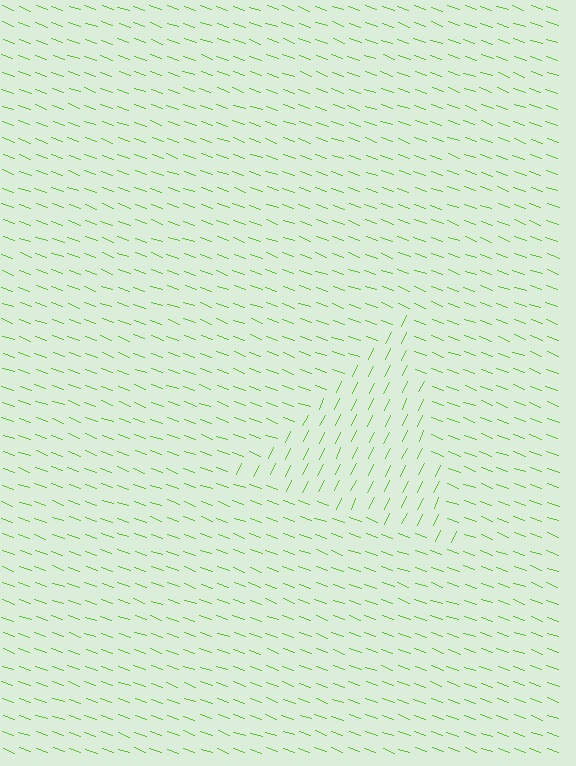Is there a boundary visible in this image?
Yes, there is a texture boundary formed by a change in line orientation.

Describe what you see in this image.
The image is filled with small lime line segments. A triangle region in the image has lines oriented differently from the surrounding lines, creating a visible texture boundary.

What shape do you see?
I see a triangle.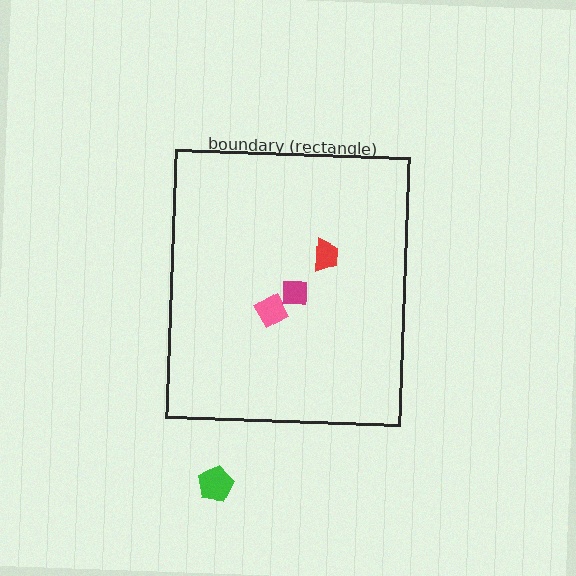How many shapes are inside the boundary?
3 inside, 1 outside.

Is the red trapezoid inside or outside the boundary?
Inside.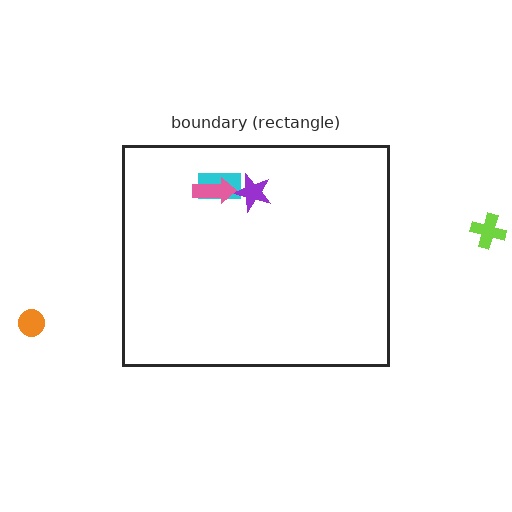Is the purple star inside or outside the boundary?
Inside.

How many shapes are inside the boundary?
3 inside, 2 outside.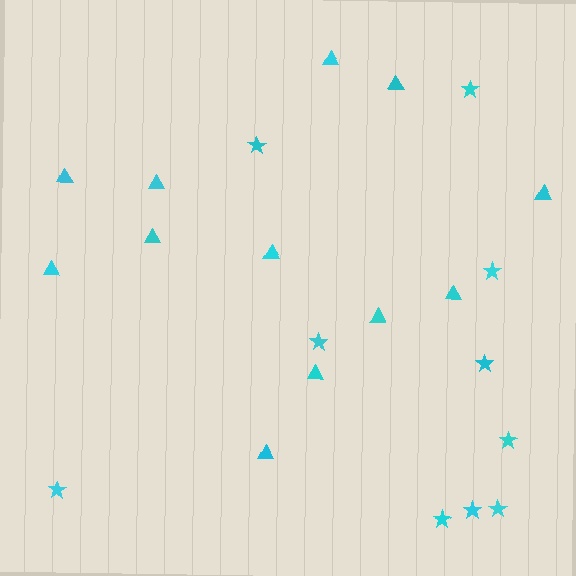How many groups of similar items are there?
There are 2 groups: one group of triangles (12) and one group of stars (10).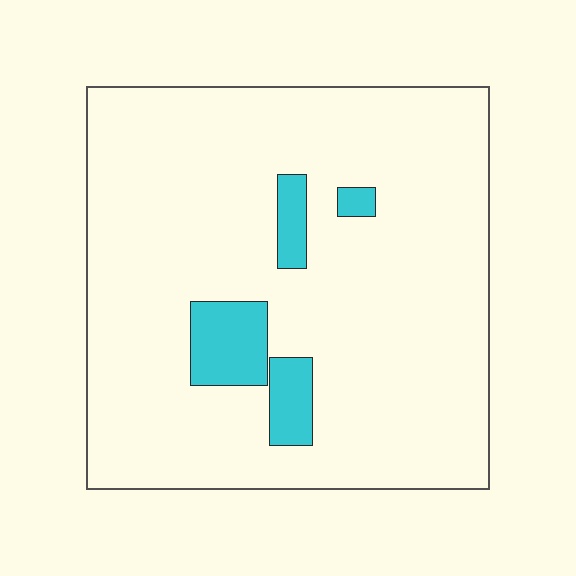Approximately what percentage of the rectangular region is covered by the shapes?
Approximately 10%.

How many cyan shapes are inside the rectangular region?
4.